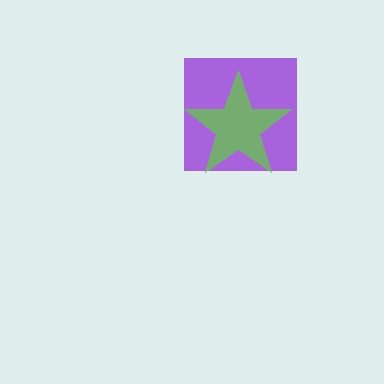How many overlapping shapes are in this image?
There are 2 overlapping shapes in the image.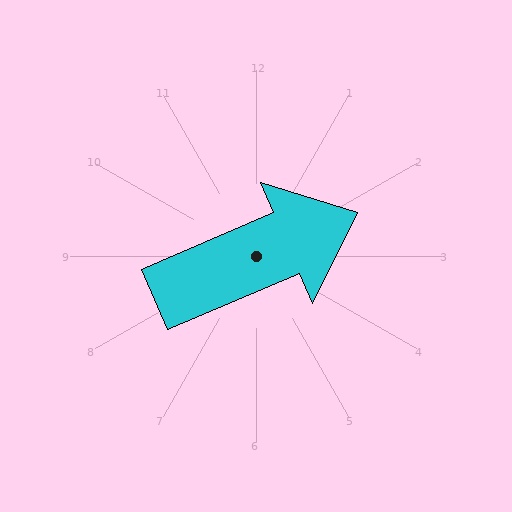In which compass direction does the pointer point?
Northeast.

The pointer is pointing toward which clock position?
Roughly 2 o'clock.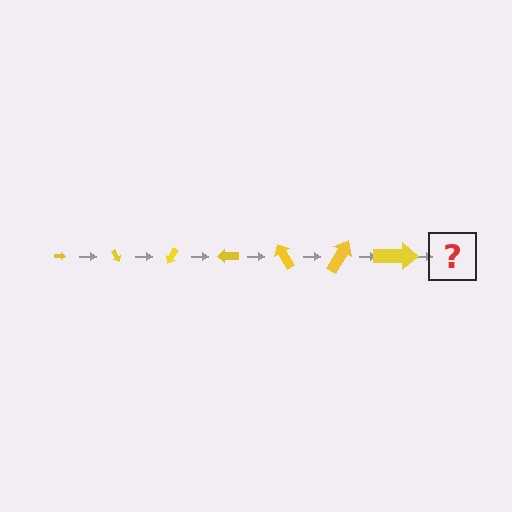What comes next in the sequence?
The next element should be an arrow, larger than the previous one and rotated 420 degrees from the start.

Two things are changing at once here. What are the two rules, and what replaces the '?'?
The two rules are that the arrow grows larger each step and it rotates 60 degrees each step. The '?' should be an arrow, larger than the previous one and rotated 420 degrees from the start.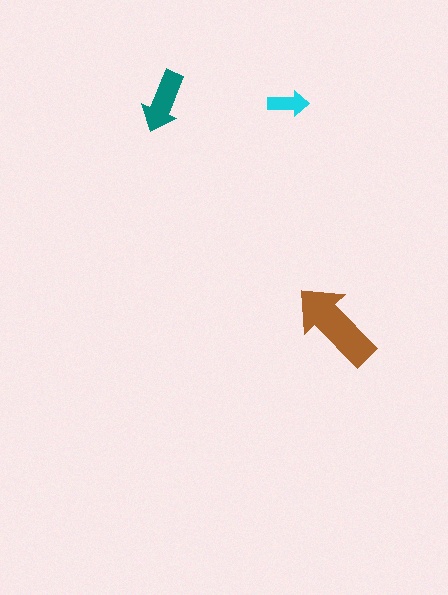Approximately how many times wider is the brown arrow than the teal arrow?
About 1.5 times wider.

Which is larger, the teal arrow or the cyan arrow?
The teal one.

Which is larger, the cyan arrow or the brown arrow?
The brown one.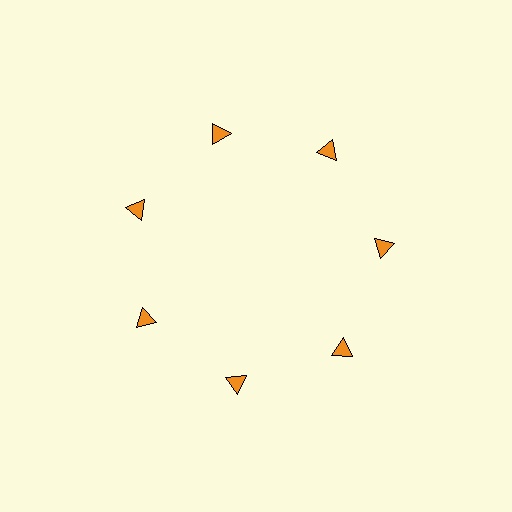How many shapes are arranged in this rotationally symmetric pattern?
There are 7 shapes, arranged in 7 groups of 1.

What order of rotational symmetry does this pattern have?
This pattern has 7-fold rotational symmetry.